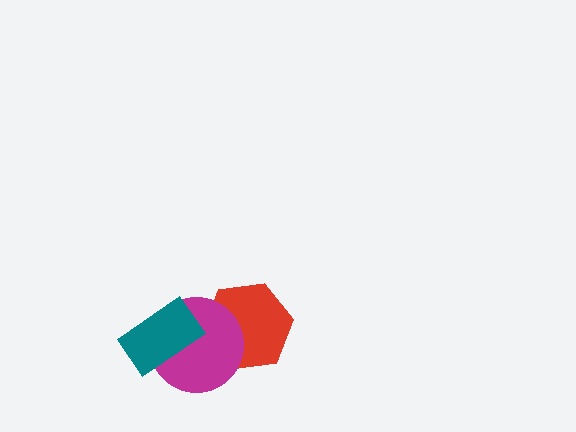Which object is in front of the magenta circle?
The teal rectangle is in front of the magenta circle.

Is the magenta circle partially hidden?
Yes, it is partially covered by another shape.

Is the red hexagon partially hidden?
Yes, it is partially covered by another shape.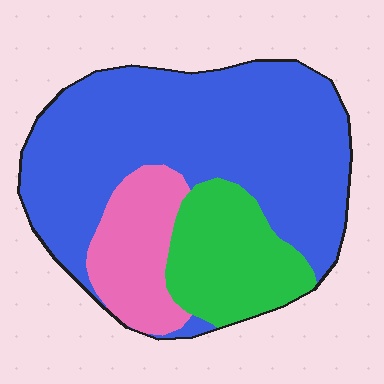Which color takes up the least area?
Pink, at roughly 15%.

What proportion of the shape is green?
Green takes up about one fifth (1/5) of the shape.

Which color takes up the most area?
Blue, at roughly 65%.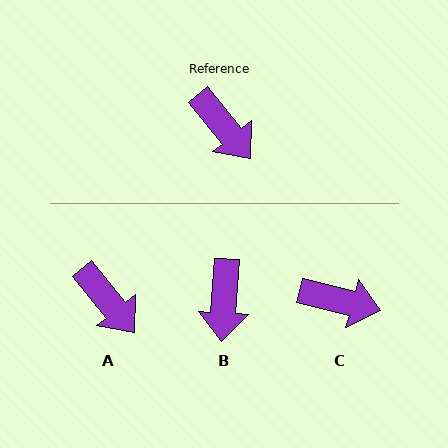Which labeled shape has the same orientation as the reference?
A.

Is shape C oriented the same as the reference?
No, it is off by about 36 degrees.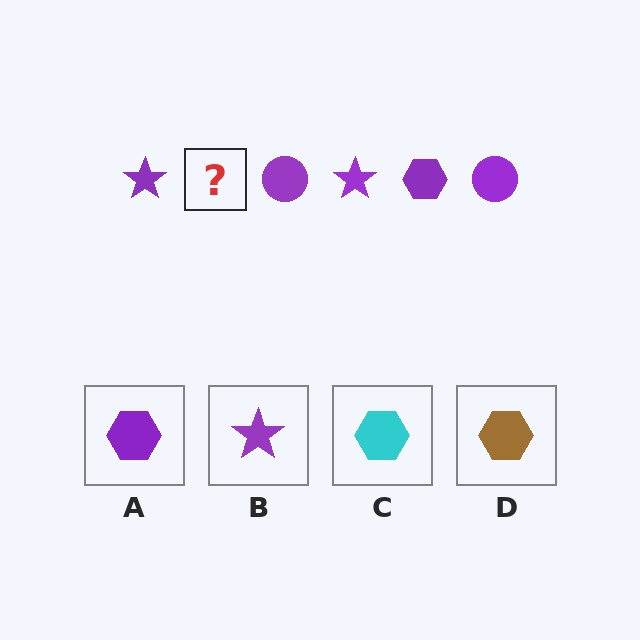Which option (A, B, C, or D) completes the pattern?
A.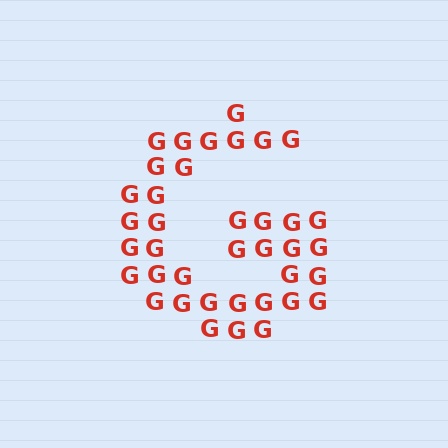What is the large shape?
The large shape is the letter G.